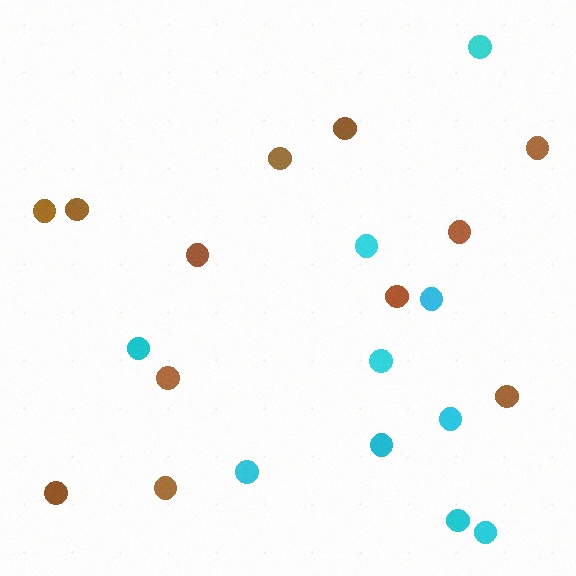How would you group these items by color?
There are 2 groups: one group of cyan circles (10) and one group of brown circles (12).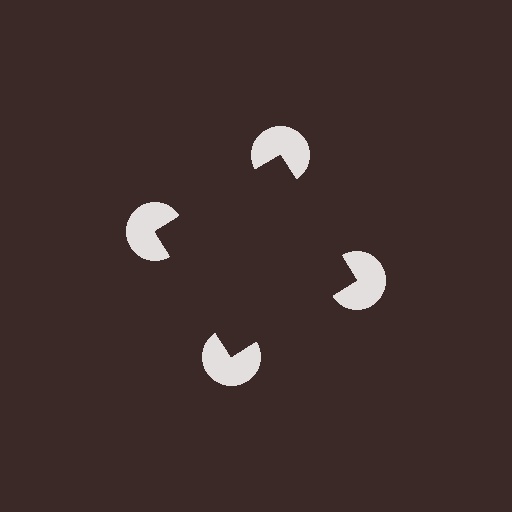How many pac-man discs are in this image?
There are 4 — one at each vertex of the illusory square.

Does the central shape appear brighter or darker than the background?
It typically appears slightly darker than the background, even though no actual brightness change is drawn.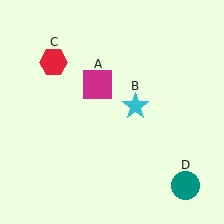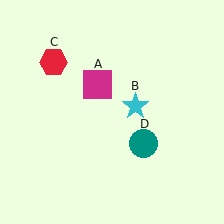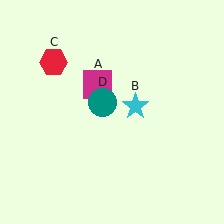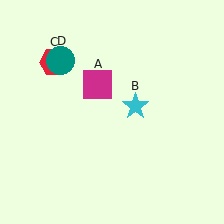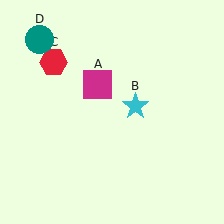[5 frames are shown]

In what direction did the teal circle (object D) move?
The teal circle (object D) moved up and to the left.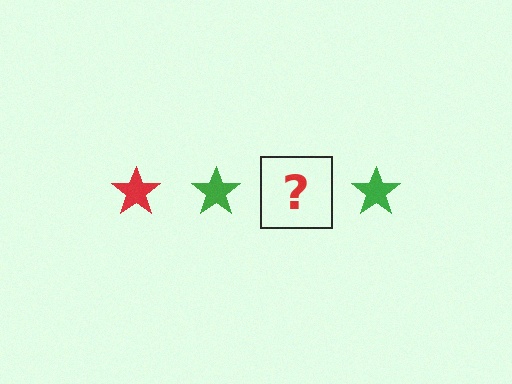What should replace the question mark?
The question mark should be replaced with a red star.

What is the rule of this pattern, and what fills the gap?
The rule is that the pattern cycles through red, green stars. The gap should be filled with a red star.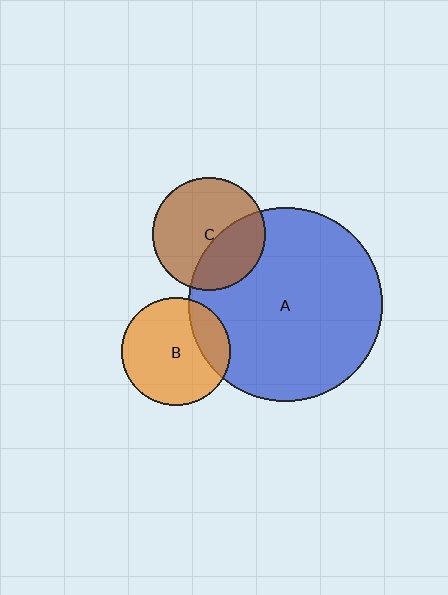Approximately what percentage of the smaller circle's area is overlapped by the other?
Approximately 35%.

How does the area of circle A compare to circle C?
Approximately 3.0 times.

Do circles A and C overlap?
Yes.